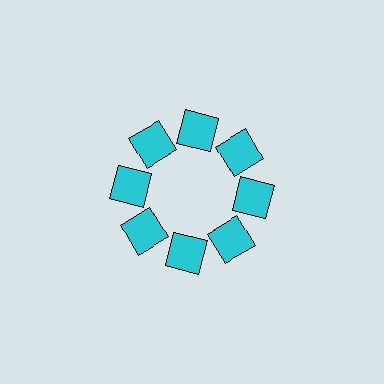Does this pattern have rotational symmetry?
Yes, this pattern has 8-fold rotational symmetry. It looks the same after rotating 45 degrees around the center.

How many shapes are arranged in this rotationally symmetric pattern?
There are 8 shapes, arranged in 8 groups of 1.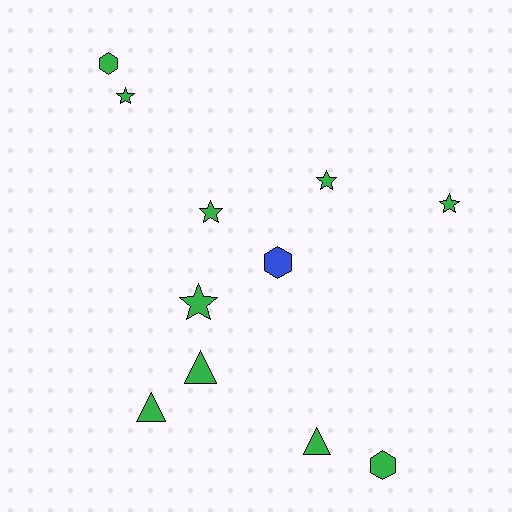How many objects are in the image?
There are 11 objects.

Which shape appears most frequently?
Star, with 5 objects.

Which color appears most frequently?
Green, with 10 objects.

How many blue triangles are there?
There are no blue triangles.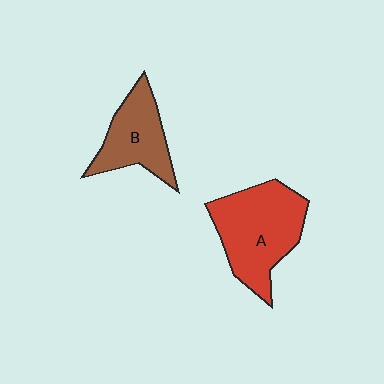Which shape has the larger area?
Shape A (red).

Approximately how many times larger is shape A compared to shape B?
Approximately 1.5 times.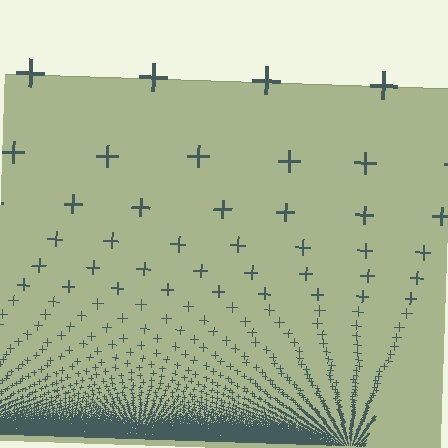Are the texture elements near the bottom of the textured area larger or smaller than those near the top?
Smaller. The gradient is inverted — elements near the bottom are smaller and denser.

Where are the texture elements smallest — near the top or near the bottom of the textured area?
Near the bottom.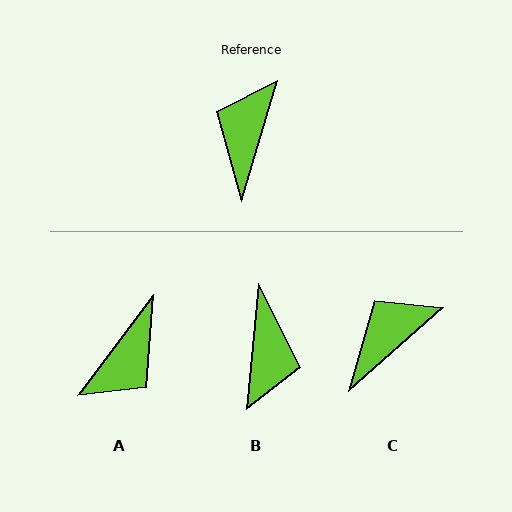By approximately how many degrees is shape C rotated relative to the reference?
Approximately 32 degrees clockwise.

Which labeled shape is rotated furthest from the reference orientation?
B, about 169 degrees away.